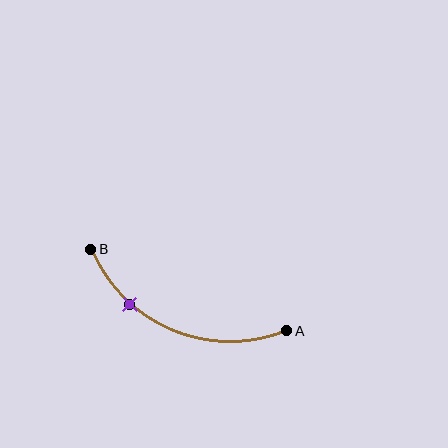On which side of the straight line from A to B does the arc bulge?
The arc bulges below the straight line connecting A and B.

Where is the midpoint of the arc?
The arc midpoint is the point on the curve farthest from the straight line joining A and B. It sits below that line.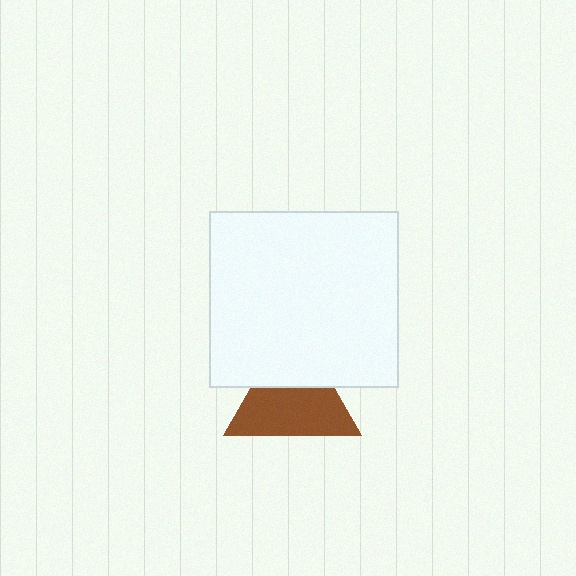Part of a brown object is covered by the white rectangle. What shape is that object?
It is a triangle.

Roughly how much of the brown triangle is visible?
About half of it is visible (roughly 64%).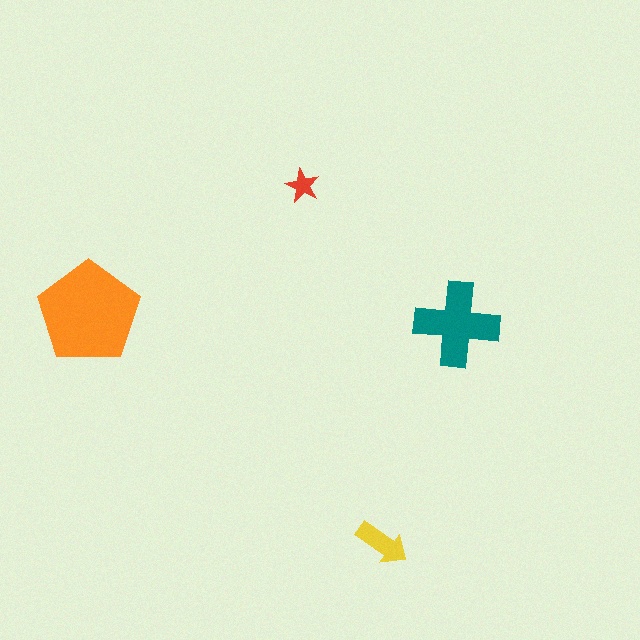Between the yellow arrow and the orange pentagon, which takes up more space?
The orange pentagon.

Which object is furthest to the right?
The teal cross is rightmost.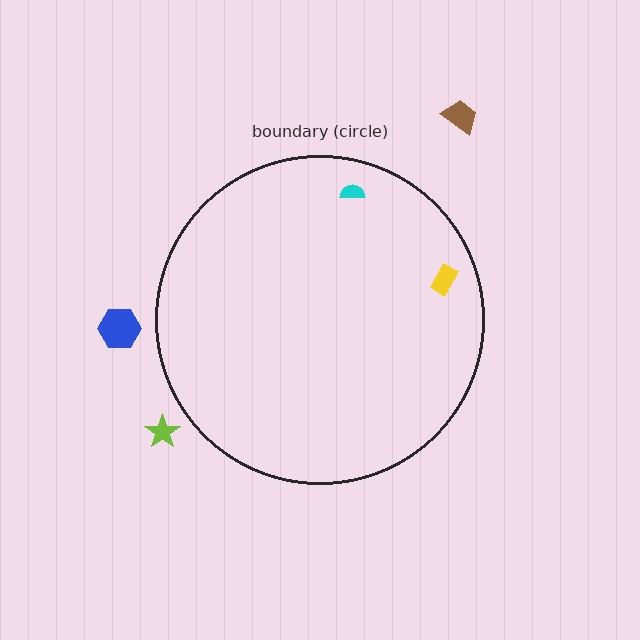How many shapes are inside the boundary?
2 inside, 3 outside.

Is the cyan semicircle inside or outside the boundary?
Inside.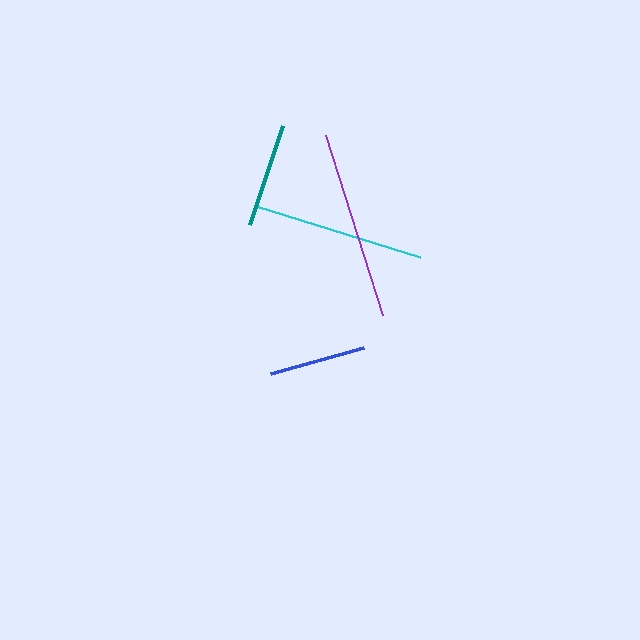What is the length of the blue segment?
The blue segment is approximately 96 pixels long.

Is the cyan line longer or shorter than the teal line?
The cyan line is longer than the teal line.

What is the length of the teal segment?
The teal segment is approximately 104 pixels long.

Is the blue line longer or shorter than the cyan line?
The cyan line is longer than the blue line.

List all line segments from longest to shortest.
From longest to shortest: purple, cyan, teal, blue.